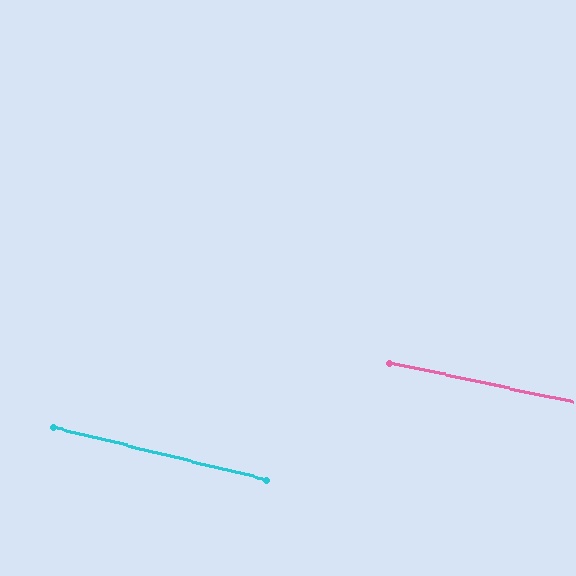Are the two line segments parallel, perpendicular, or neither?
Parallel — their directions differ by only 1.8°.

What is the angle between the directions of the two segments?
Approximately 2 degrees.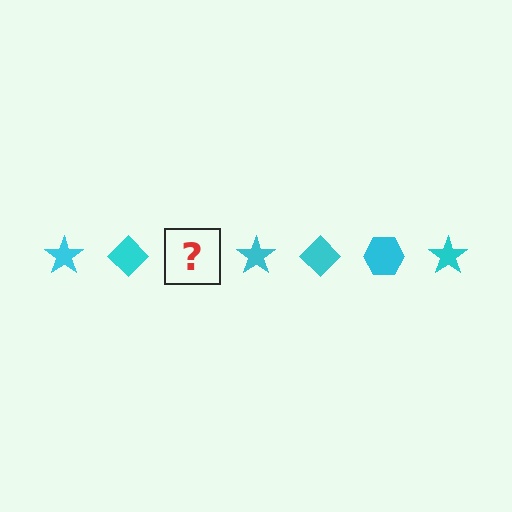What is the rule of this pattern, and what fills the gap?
The rule is that the pattern cycles through star, diamond, hexagon shapes in cyan. The gap should be filled with a cyan hexagon.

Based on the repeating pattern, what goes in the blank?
The blank should be a cyan hexagon.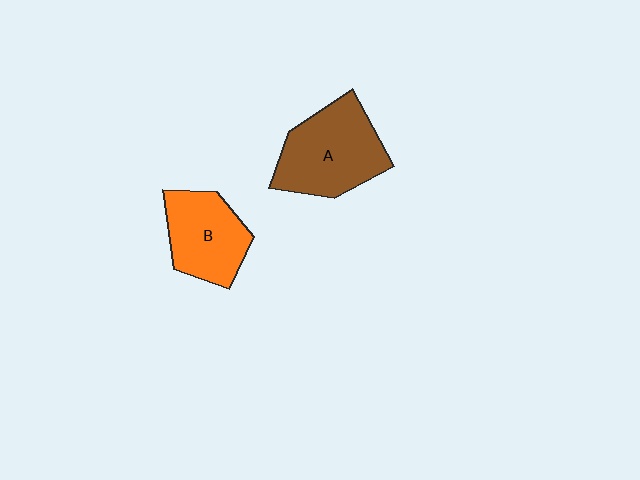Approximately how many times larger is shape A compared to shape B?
Approximately 1.3 times.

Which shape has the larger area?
Shape A (brown).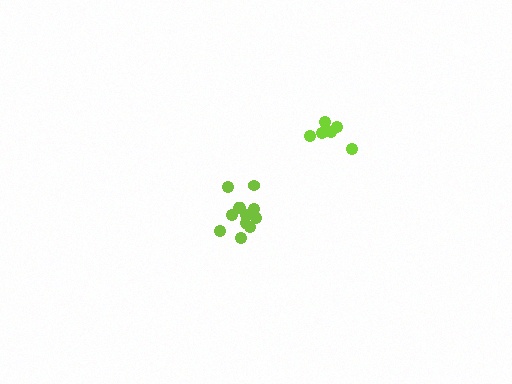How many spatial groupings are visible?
There are 2 spatial groupings.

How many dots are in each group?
Group 1: 6 dots, Group 2: 12 dots (18 total).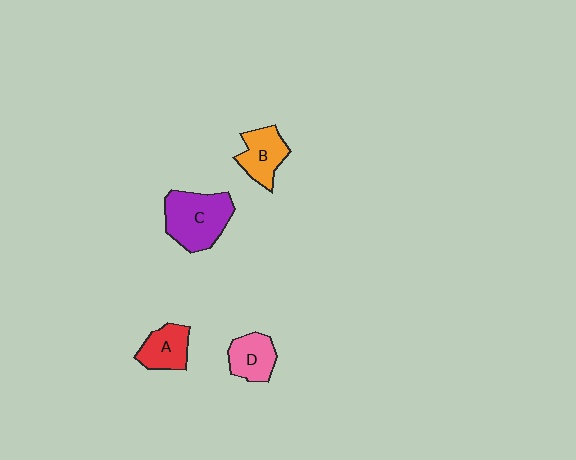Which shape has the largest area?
Shape C (purple).